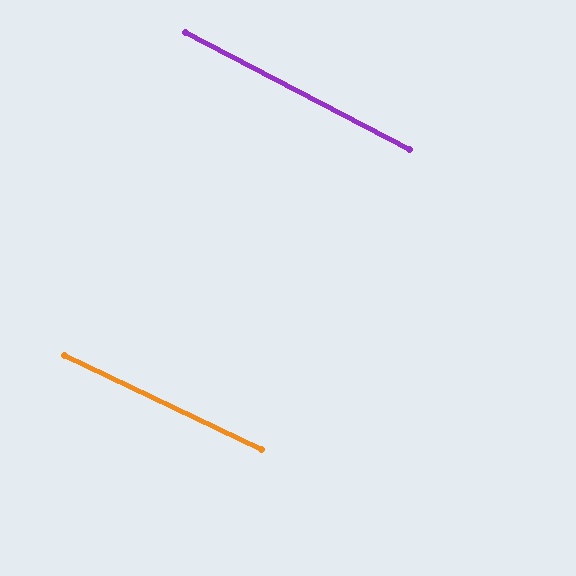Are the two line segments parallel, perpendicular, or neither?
Parallel — their directions differ by only 1.8°.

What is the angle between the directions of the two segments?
Approximately 2 degrees.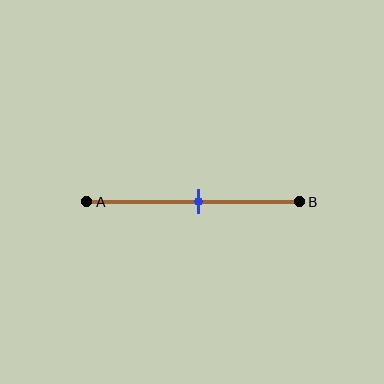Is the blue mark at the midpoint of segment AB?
Yes, the mark is approximately at the midpoint.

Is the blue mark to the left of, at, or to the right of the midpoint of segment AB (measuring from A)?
The blue mark is approximately at the midpoint of segment AB.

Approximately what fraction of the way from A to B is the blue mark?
The blue mark is approximately 55% of the way from A to B.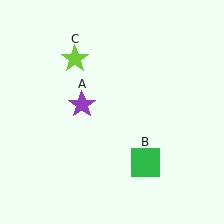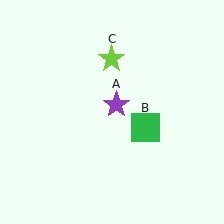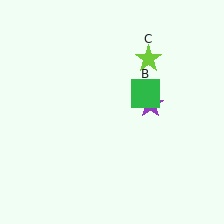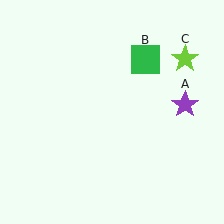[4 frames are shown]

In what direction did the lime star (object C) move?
The lime star (object C) moved right.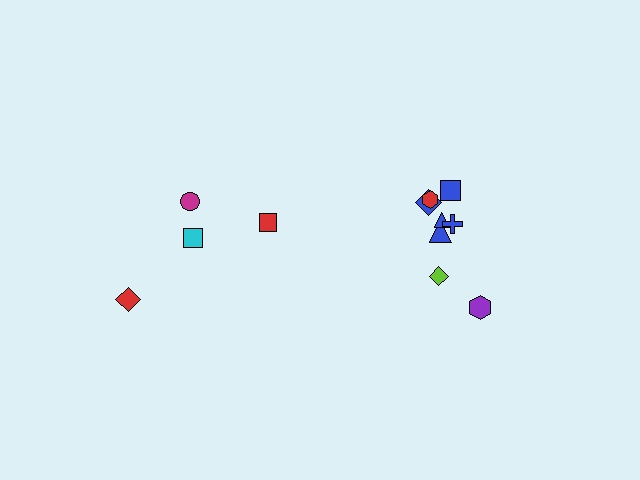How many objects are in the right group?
There are 8 objects.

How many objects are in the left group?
There are 4 objects.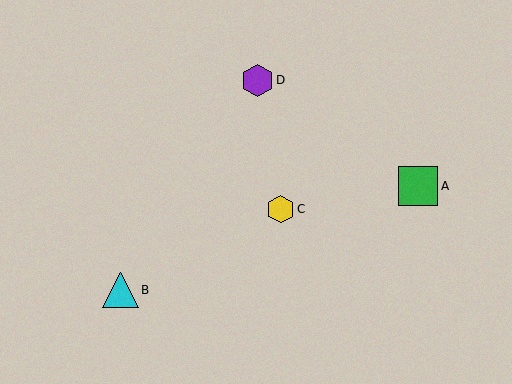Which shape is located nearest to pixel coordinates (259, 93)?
The purple hexagon (labeled D) at (257, 80) is nearest to that location.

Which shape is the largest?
The green square (labeled A) is the largest.